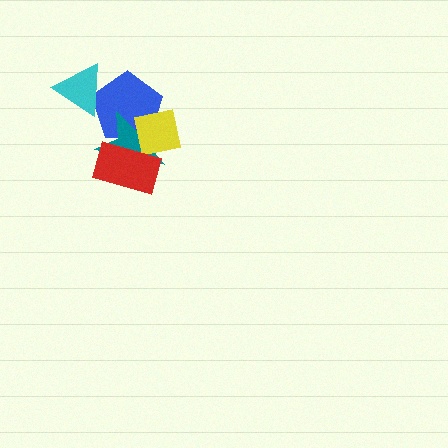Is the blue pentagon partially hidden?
Yes, it is partially covered by another shape.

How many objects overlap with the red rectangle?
3 objects overlap with the red rectangle.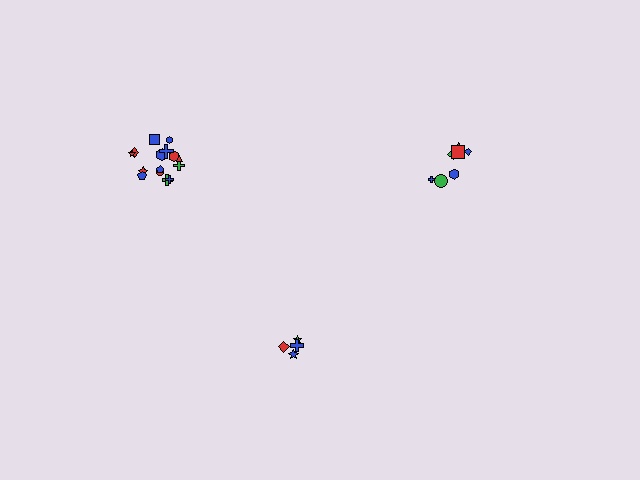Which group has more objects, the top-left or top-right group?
The top-left group.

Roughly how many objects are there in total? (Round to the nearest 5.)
Roughly 25 objects in total.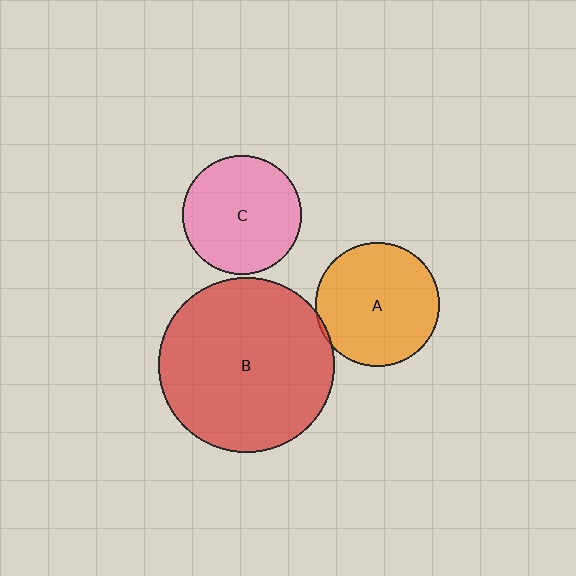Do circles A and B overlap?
Yes.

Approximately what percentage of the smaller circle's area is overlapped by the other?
Approximately 5%.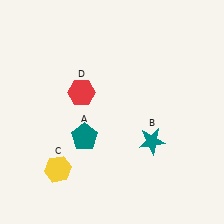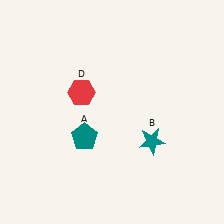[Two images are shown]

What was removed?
The yellow hexagon (C) was removed in Image 2.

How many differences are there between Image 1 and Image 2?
There is 1 difference between the two images.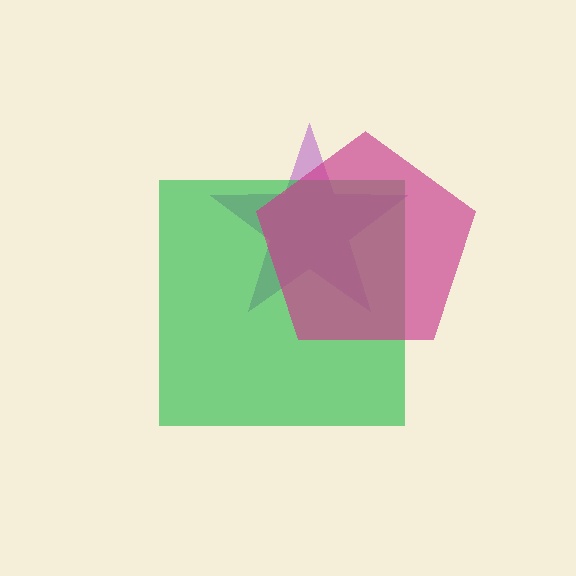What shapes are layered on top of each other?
The layered shapes are: a purple star, a green square, a magenta pentagon.